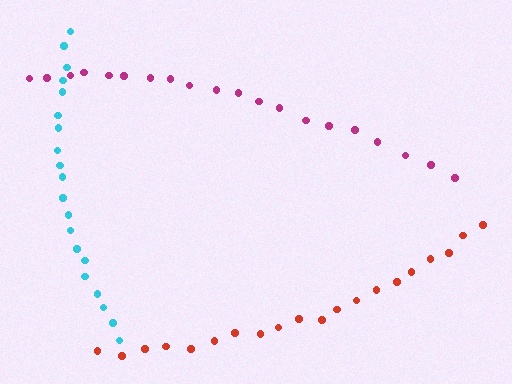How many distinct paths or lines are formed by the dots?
There are 3 distinct paths.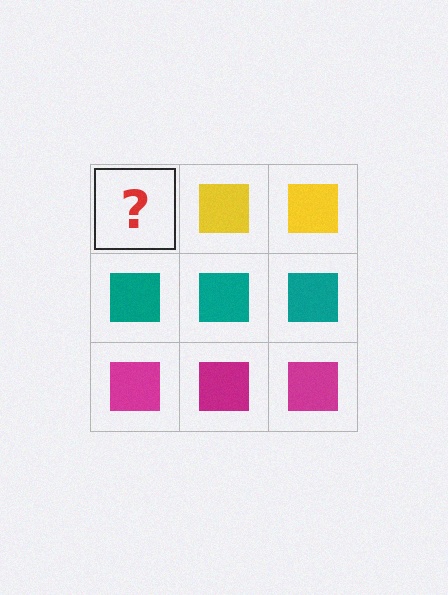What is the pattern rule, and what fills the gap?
The rule is that each row has a consistent color. The gap should be filled with a yellow square.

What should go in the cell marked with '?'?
The missing cell should contain a yellow square.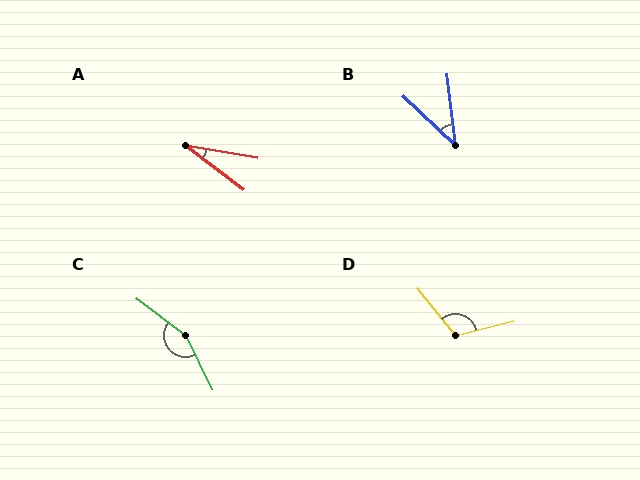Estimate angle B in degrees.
Approximately 40 degrees.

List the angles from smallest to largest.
A (27°), B (40°), D (115°), C (152°).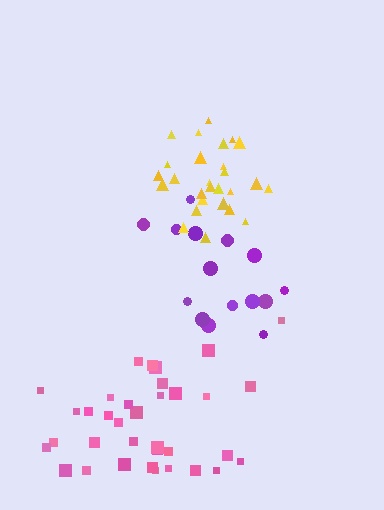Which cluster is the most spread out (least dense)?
Pink.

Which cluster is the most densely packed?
Yellow.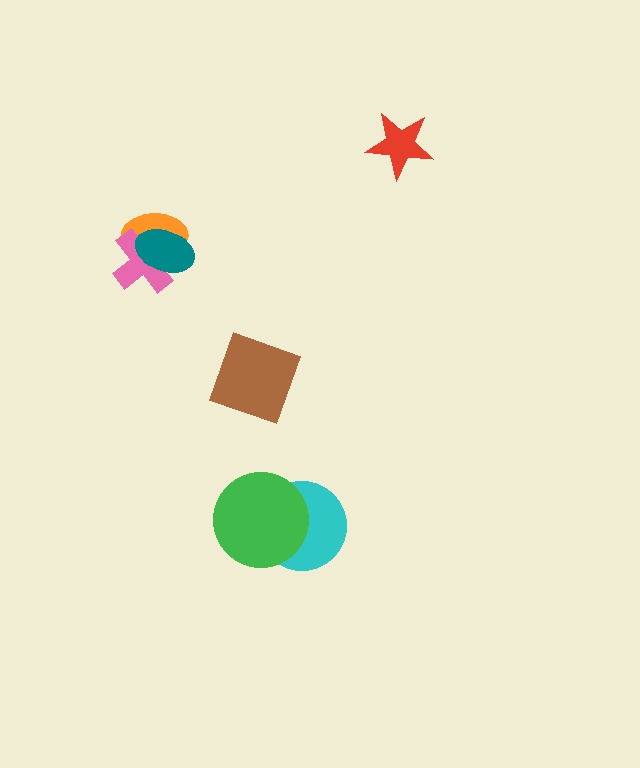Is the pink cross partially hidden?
Yes, it is partially covered by another shape.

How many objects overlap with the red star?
0 objects overlap with the red star.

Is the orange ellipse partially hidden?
Yes, it is partially covered by another shape.